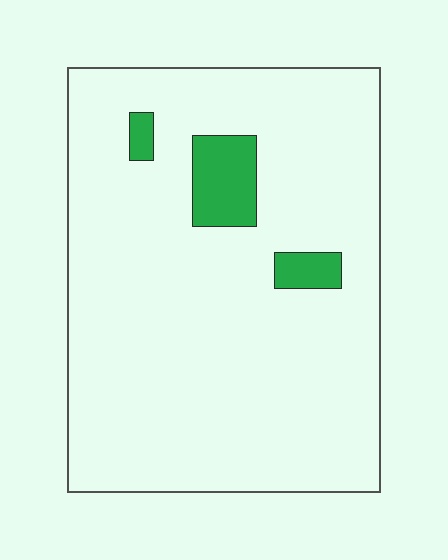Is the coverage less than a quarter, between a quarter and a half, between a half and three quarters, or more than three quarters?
Less than a quarter.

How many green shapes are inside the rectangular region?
3.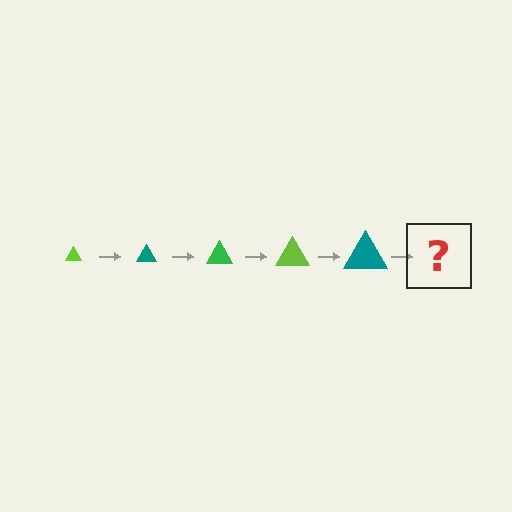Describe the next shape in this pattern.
It should be a green triangle, larger than the previous one.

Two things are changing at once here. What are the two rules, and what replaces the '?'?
The two rules are that the triangle grows larger each step and the color cycles through lime, teal, and green. The '?' should be a green triangle, larger than the previous one.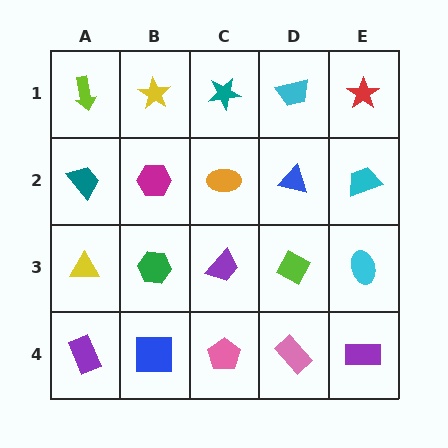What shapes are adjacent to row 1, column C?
An orange ellipse (row 2, column C), a yellow star (row 1, column B), a cyan trapezoid (row 1, column D).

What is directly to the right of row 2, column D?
A cyan trapezoid.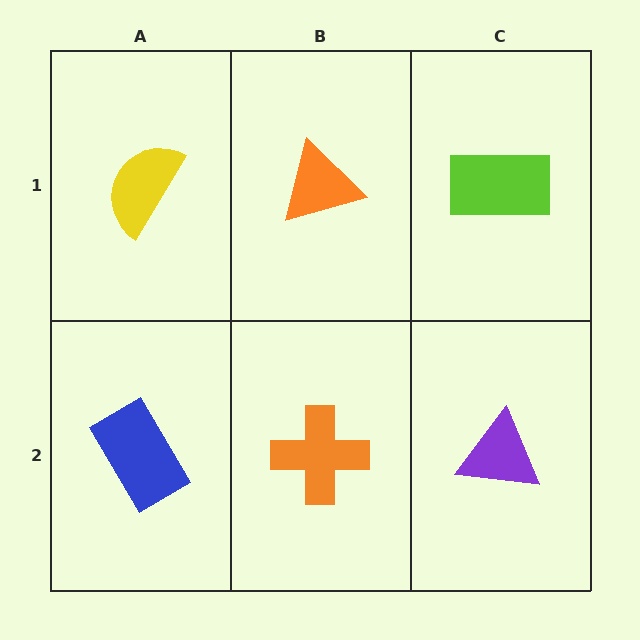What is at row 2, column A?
A blue rectangle.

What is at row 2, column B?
An orange cross.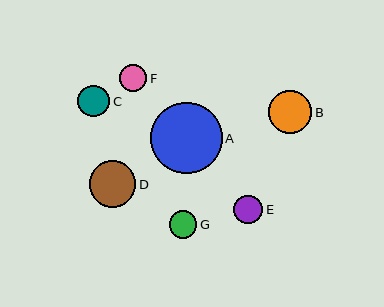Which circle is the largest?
Circle A is the largest with a size of approximately 72 pixels.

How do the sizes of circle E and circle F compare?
Circle E and circle F are approximately the same size.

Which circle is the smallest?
Circle F is the smallest with a size of approximately 27 pixels.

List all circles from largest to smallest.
From largest to smallest: A, D, B, C, E, G, F.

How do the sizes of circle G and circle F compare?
Circle G and circle F are approximately the same size.